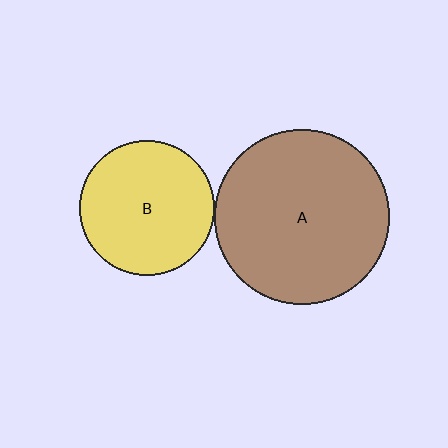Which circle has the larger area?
Circle A (brown).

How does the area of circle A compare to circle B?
Approximately 1.7 times.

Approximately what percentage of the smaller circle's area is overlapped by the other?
Approximately 5%.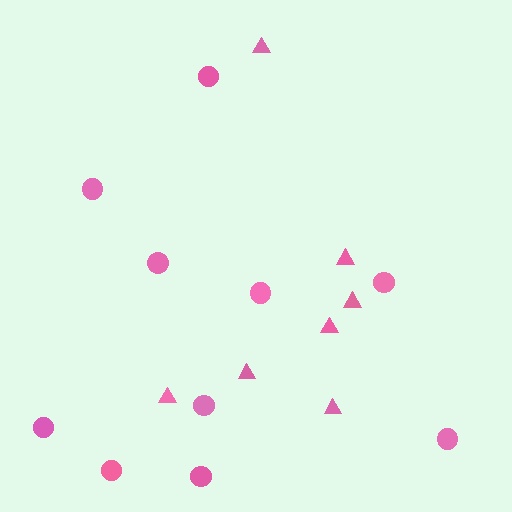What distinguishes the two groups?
There are 2 groups: one group of circles (10) and one group of triangles (7).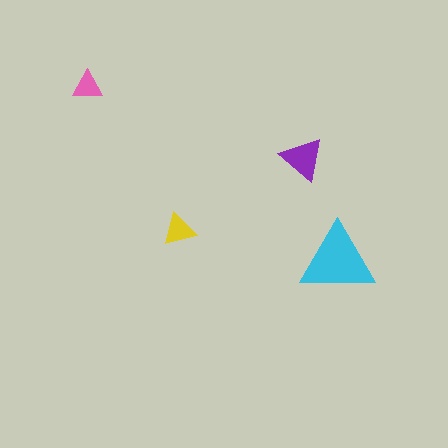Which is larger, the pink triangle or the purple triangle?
The purple one.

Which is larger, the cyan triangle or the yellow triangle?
The cyan one.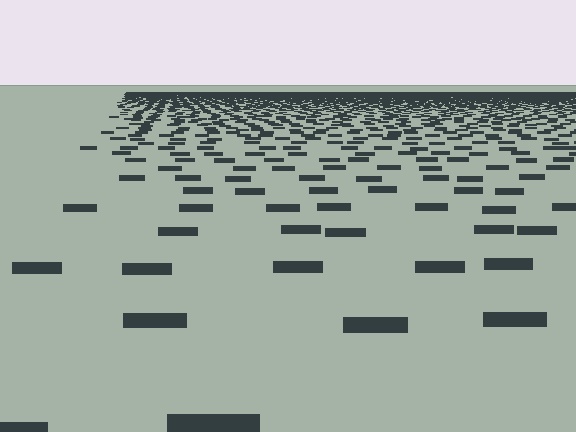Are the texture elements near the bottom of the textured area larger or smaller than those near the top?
Larger. Near the bottom, elements are closer to the viewer and appear at a bigger on-screen size.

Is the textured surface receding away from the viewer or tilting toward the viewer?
The surface is receding away from the viewer. Texture elements get smaller and denser toward the top.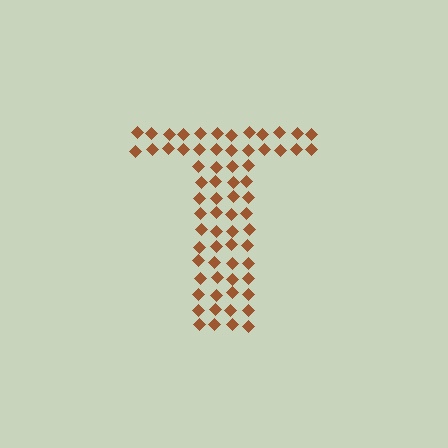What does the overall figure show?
The overall figure shows the letter T.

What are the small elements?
The small elements are diamonds.